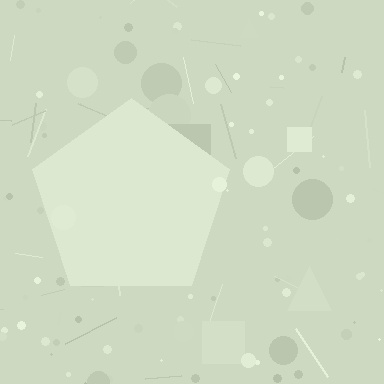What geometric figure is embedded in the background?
A pentagon is embedded in the background.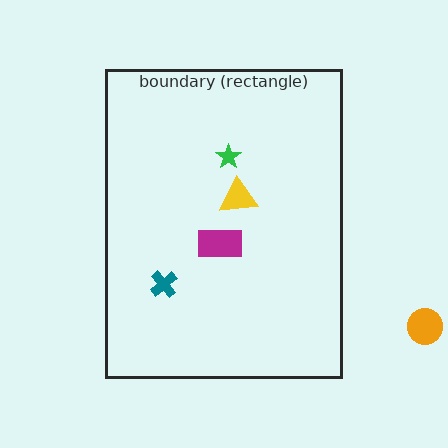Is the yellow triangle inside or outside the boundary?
Inside.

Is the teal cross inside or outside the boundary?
Inside.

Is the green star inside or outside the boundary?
Inside.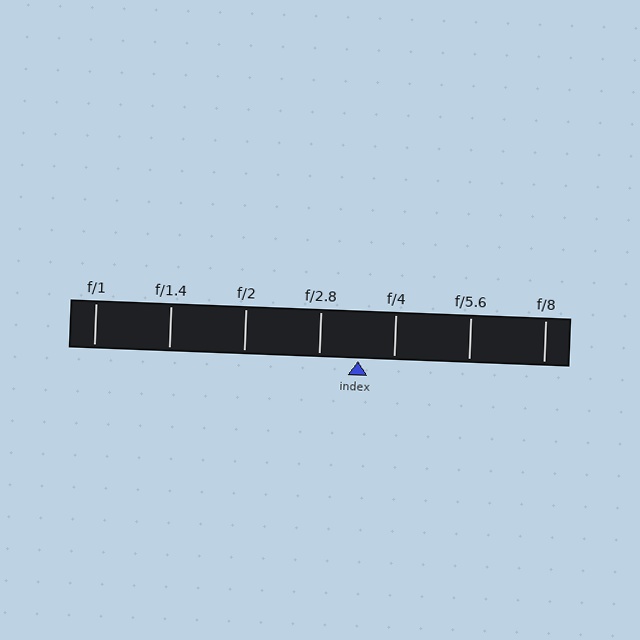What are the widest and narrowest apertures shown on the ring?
The widest aperture shown is f/1 and the narrowest is f/8.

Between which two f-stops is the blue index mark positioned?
The index mark is between f/2.8 and f/4.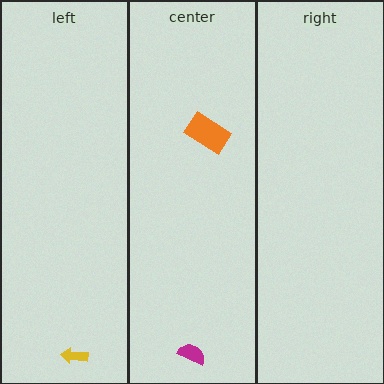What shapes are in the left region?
The yellow arrow.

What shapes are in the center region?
The orange rectangle, the magenta semicircle.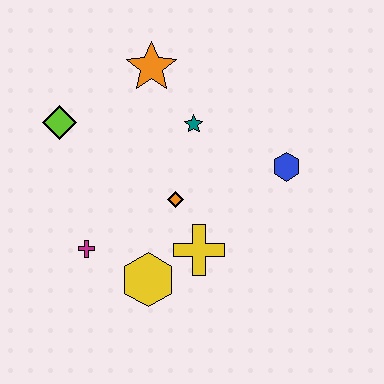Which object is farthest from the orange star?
The yellow hexagon is farthest from the orange star.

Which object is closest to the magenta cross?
The yellow hexagon is closest to the magenta cross.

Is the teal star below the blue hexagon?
No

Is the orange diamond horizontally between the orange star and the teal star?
Yes